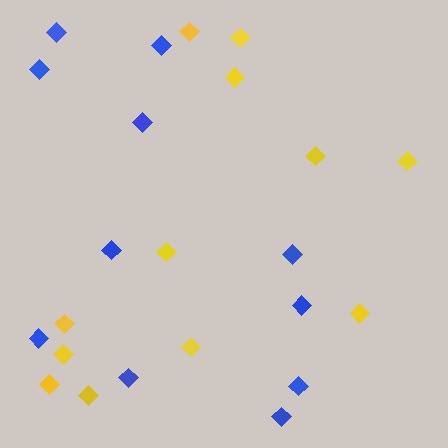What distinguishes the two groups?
There are 2 groups: one group of blue diamonds (11) and one group of yellow diamonds (12).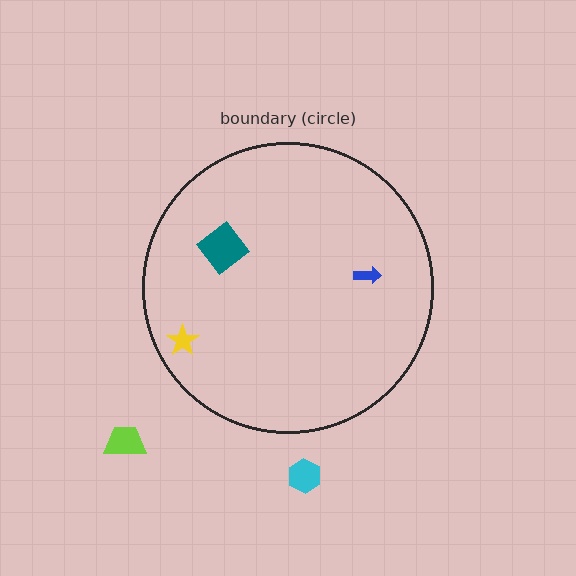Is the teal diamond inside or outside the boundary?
Inside.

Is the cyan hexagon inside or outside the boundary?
Outside.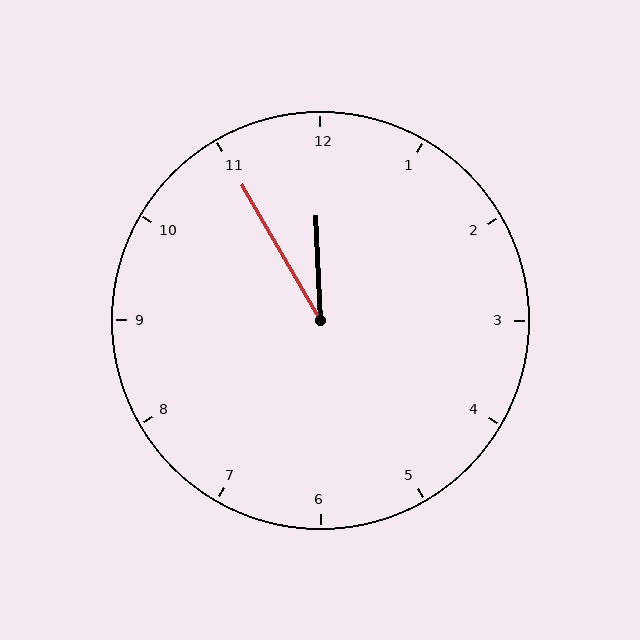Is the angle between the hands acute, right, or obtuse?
It is acute.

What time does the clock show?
11:55.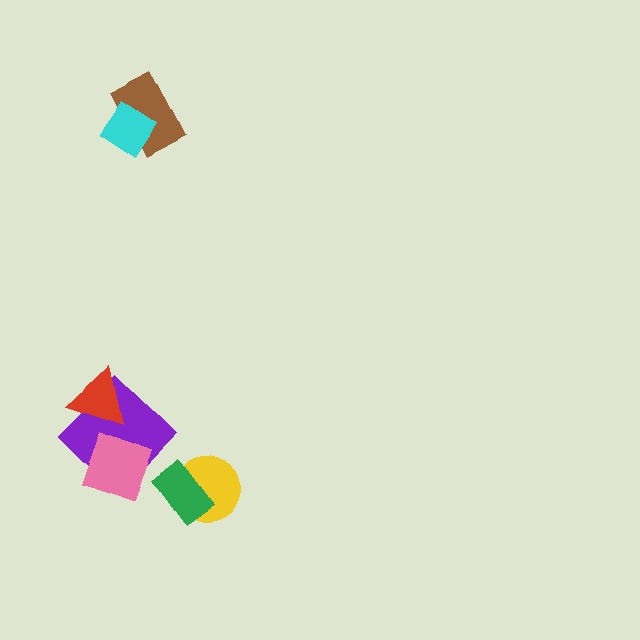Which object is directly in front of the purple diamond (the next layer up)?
The pink square is directly in front of the purple diamond.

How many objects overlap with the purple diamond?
2 objects overlap with the purple diamond.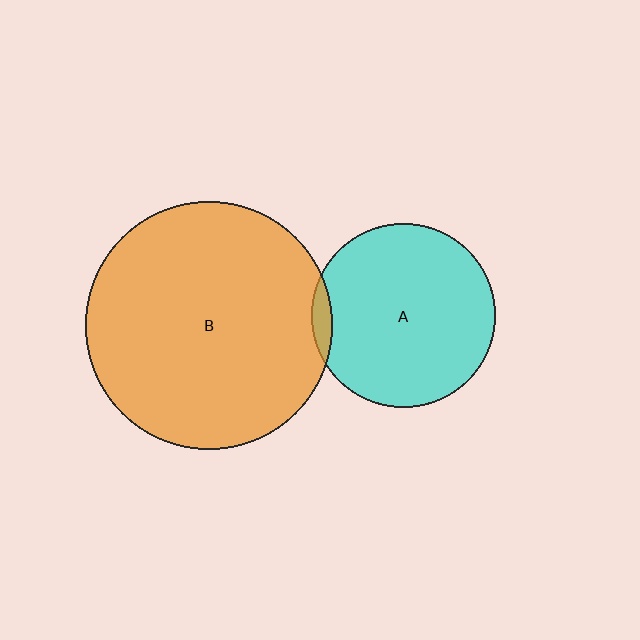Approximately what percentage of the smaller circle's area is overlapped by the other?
Approximately 5%.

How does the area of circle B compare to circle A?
Approximately 1.8 times.